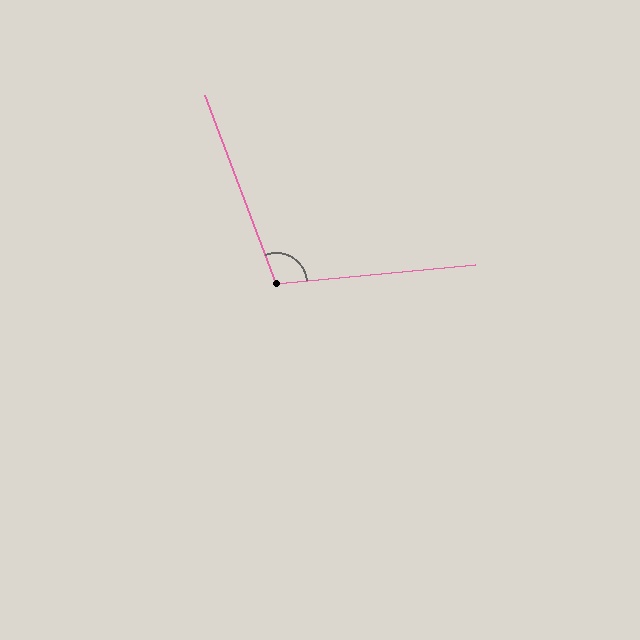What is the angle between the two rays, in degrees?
Approximately 105 degrees.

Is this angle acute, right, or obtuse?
It is obtuse.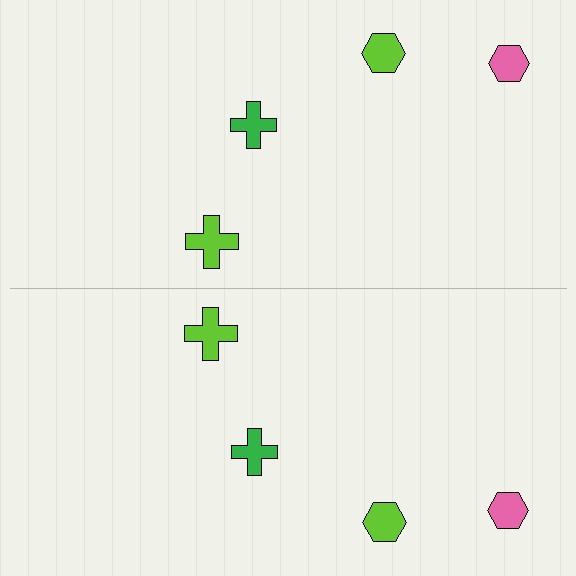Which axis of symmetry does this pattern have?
The pattern has a horizontal axis of symmetry running through the center of the image.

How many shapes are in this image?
There are 8 shapes in this image.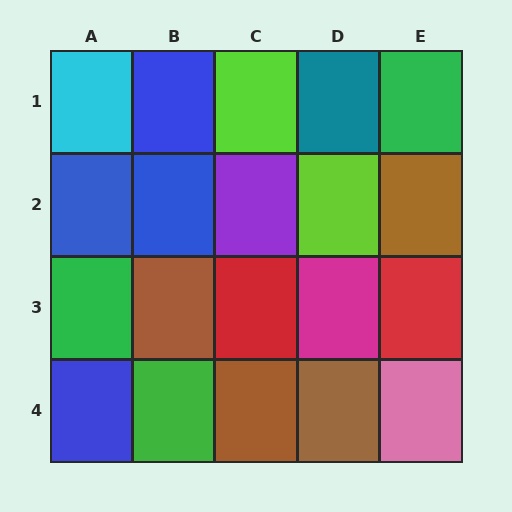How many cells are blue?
4 cells are blue.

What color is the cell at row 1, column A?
Cyan.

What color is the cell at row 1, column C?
Lime.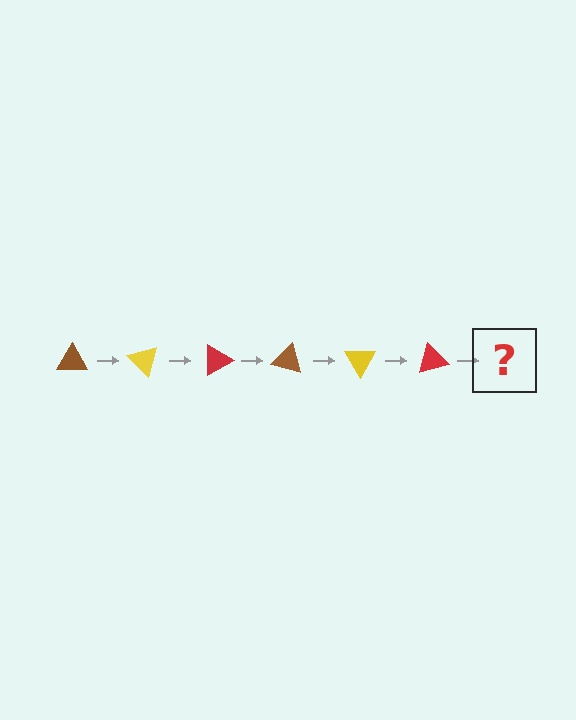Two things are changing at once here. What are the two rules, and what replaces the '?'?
The two rules are that it rotates 45 degrees each step and the color cycles through brown, yellow, and red. The '?' should be a brown triangle, rotated 270 degrees from the start.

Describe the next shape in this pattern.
It should be a brown triangle, rotated 270 degrees from the start.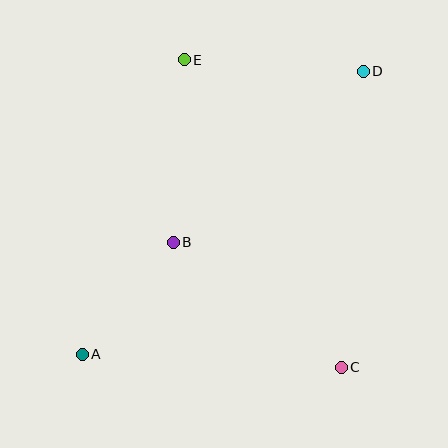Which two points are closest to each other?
Points A and B are closest to each other.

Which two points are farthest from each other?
Points A and D are farthest from each other.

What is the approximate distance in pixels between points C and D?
The distance between C and D is approximately 297 pixels.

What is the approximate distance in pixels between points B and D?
The distance between B and D is approximately 256 pixels.